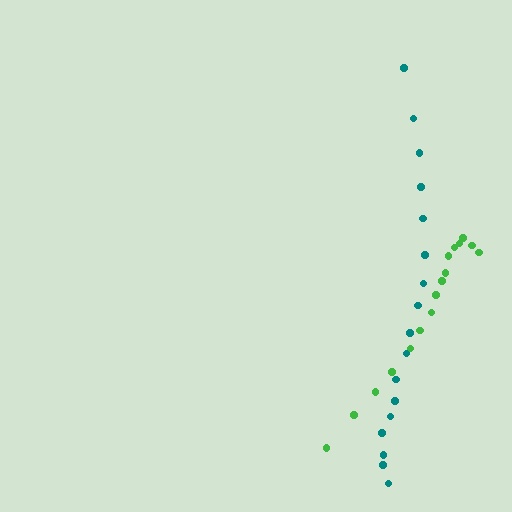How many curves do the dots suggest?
There are 2 distinct paths.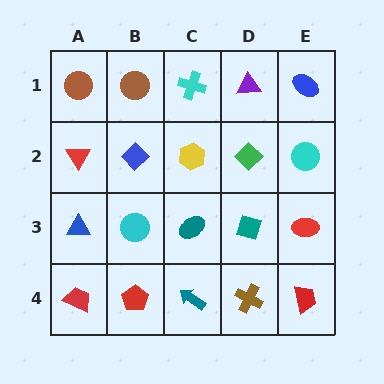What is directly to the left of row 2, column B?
A red triangle.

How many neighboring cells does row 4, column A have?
2.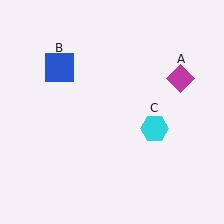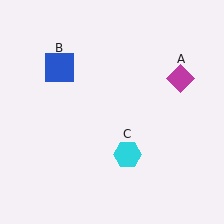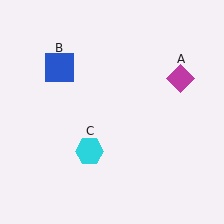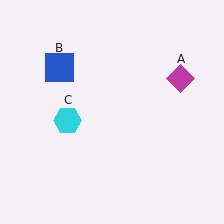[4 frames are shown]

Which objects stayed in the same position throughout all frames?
Magenta diamond (object A) and blue square (object B) remained stationary.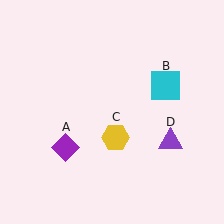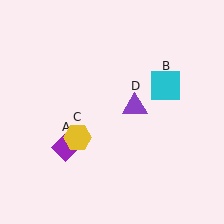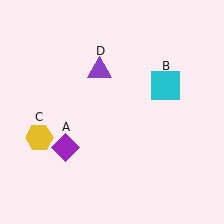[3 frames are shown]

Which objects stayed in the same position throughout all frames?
Purple diamond (object A) and cyan square (object B) remained stationary.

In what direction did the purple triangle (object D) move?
The purple triangle (object D) moved up and to the left.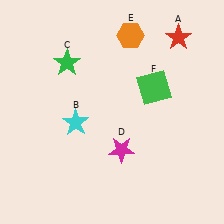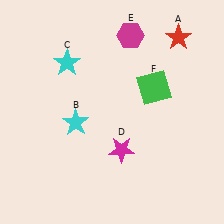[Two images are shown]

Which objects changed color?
C changed from green to cyan. E changed from orange to magenta.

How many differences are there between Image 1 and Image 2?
There are 2 differences between the two images.